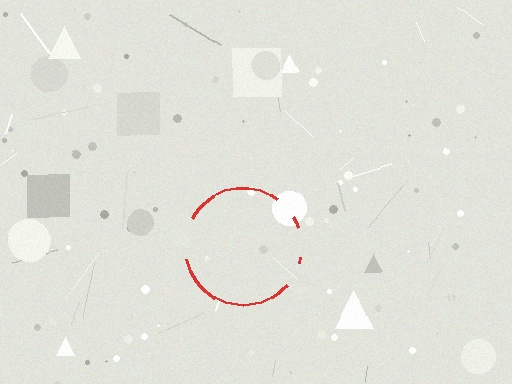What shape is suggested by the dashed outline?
The dashed outline suggests a circle.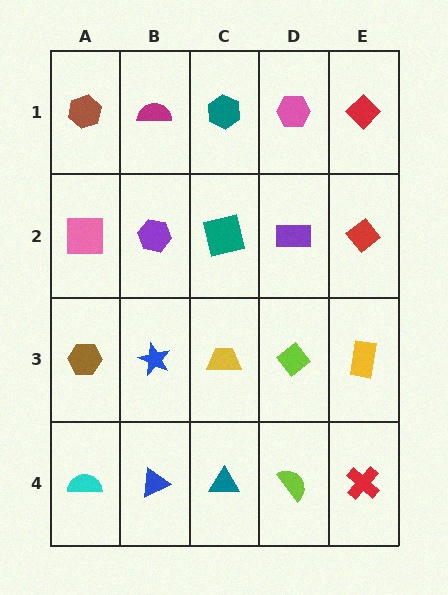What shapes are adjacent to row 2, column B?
A magenta semicircle (row 1, column B), a blue star (row 3, column B), a pink square (row 2, column A), a teal square (row 2, column C).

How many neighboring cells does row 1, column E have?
2.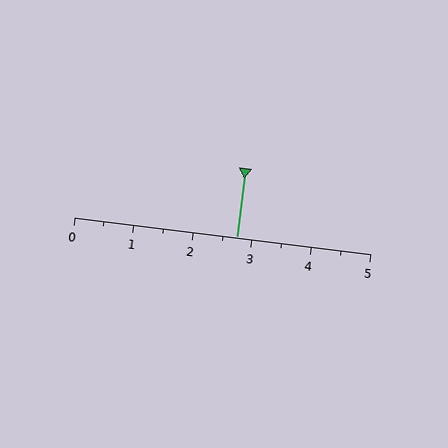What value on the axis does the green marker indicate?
The marker indicates approximately 2.8.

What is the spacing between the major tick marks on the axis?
The major ticks are spaced 1 apart.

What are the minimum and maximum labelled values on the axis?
The axis runs from 0 to 5.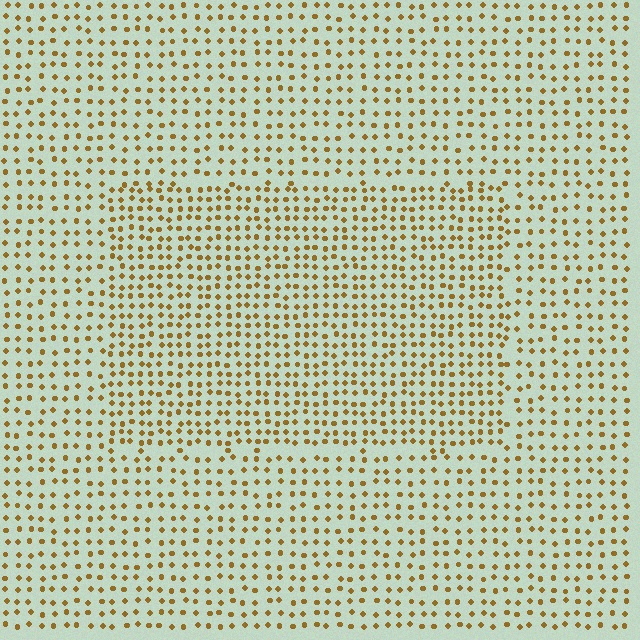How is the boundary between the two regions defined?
The boundary is defined by a change in element density (approximately 1.5x ratio). All elements are the same color, size, and shape.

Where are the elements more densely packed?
The elements are more densely packed inside the rectangle boundary.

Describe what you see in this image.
The image contains small brown elements arranged at two different densities. A rectangle-shaped region is visible where the elements are more densely packed than the surrounding area.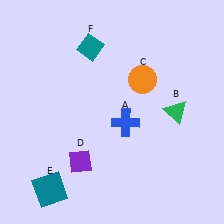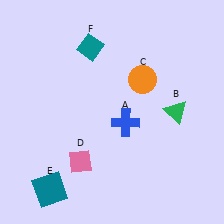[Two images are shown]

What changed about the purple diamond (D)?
In Image 1, D is purple. In Image 2, it changed to pink.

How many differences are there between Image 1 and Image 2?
There is 1 difference between the two images.